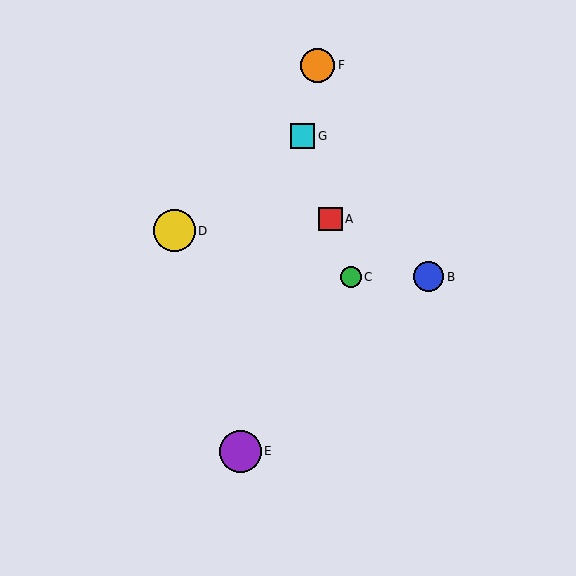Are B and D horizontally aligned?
No, B is at y≈277 and D is at y≈231.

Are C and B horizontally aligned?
Yes, both are at y≈277.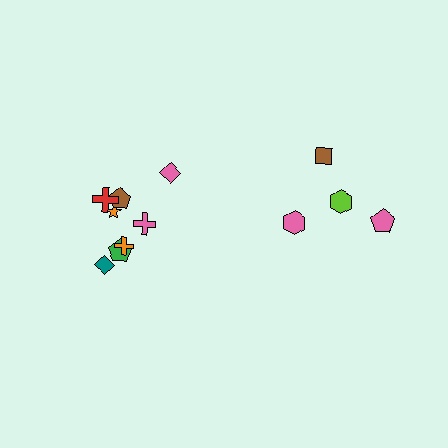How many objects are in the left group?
There are 8 objects.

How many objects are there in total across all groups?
There are 12 objects.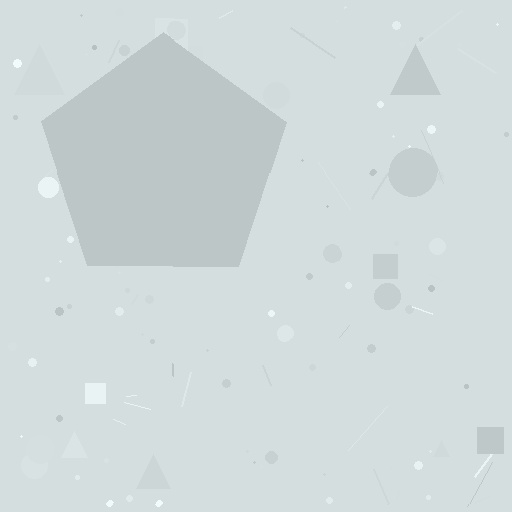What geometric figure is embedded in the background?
A pentagon is embedded in the background.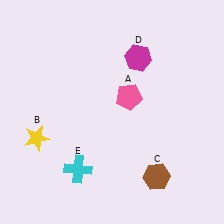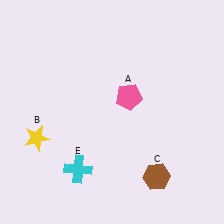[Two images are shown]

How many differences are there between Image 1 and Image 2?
There is 1 difference between the two images.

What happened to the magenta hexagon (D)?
The magenta hexagon (D) was removed in Image 2. It was in the top-right area of Image 1.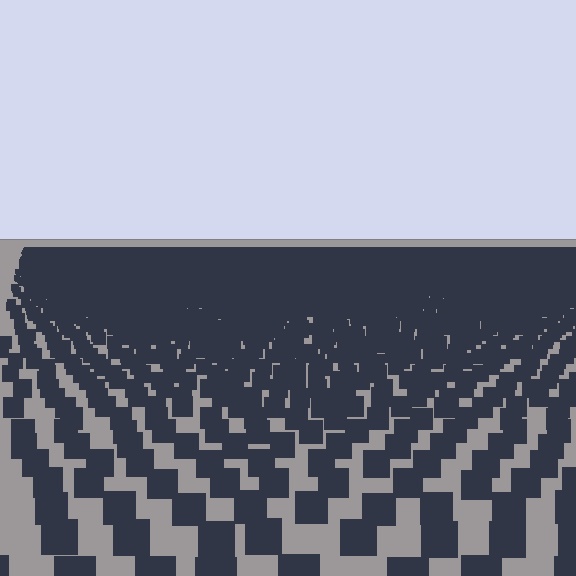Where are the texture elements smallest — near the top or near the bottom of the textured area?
Near the top.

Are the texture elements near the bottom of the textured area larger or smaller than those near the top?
Larger. Near the bottom, elements are closer to the viewer and appear at a bigger on-screen size.